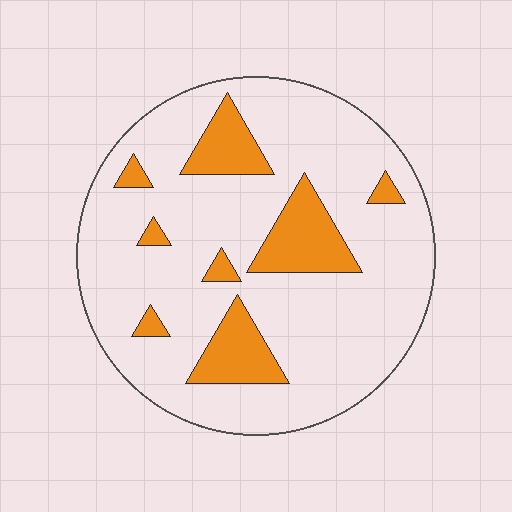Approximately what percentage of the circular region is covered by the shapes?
Approximately 20%.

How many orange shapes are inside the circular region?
8.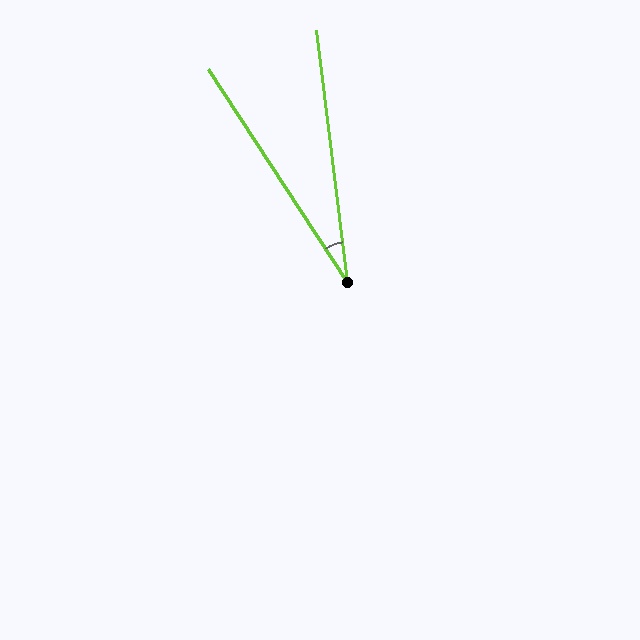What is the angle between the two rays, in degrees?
Approximately 26 degrees.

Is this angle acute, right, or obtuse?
It is acute.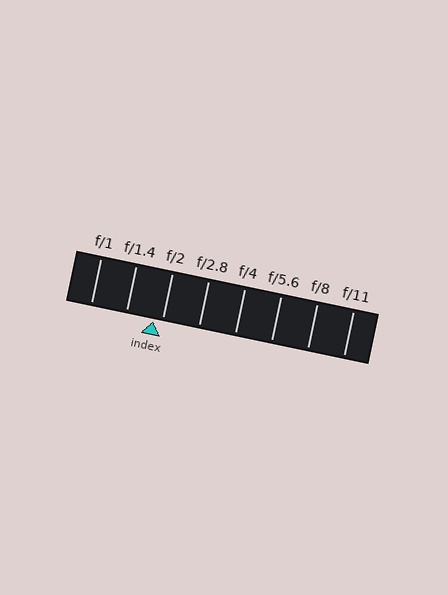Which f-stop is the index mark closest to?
The index mark is closest to f/2.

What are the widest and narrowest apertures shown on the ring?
The widest aperture shown is f/1 and the narrowest is f/11.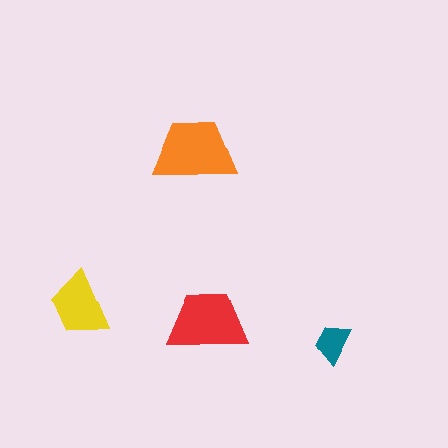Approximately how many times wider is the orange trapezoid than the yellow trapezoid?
About 1.5 times wider.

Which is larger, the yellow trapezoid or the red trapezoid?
The red one.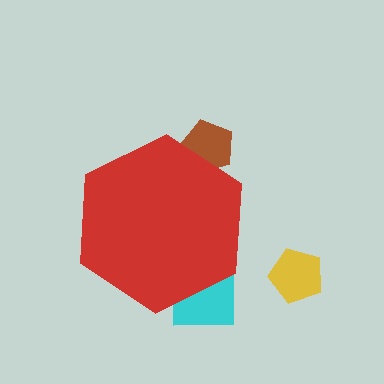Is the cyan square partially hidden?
Yes, the cyan square is partially hidden behind the red hexagon.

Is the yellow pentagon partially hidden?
No, the yellow pentagon is fully visible.